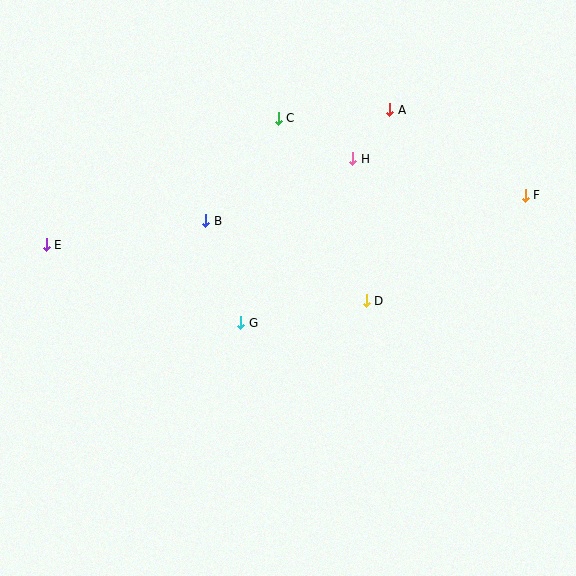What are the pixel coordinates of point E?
Point E is at (46, 245).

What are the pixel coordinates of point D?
Point D is at (366, 301).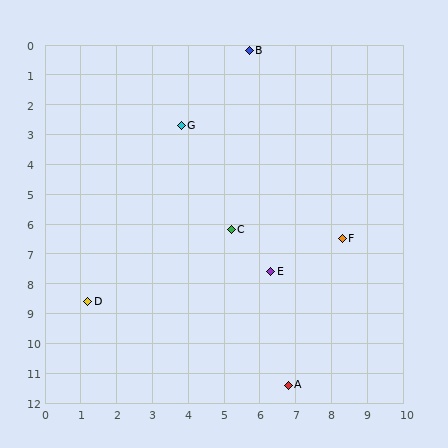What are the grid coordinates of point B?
Point B is at approximately (5.7, 0.2).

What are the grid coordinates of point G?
Point G is at approximately (3.8, 2.7).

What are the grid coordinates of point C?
Point C is at approximately (5.2, 6.2).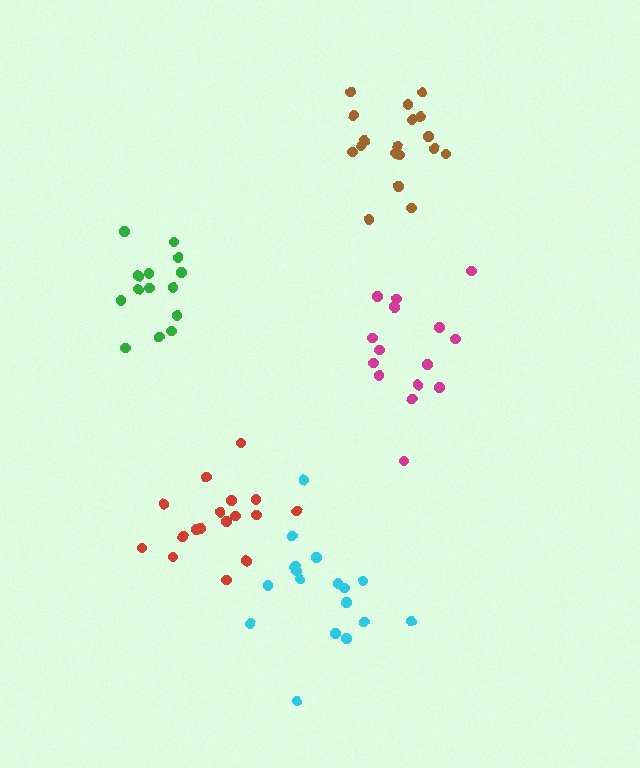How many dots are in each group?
Group 1: 14 dots, Group 2: 17 dots, Group 3: 17 dots, Group 4: 15 dots, Group 5: 18 dots (81 total).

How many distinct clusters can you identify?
There are 5 distinct clusters.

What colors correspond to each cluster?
The clusters are colored: green, red, cyan, magenta, brown.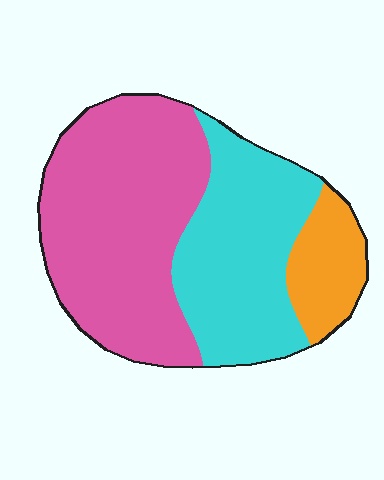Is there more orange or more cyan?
Cyan.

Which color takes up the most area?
Pink, at roughly 50%.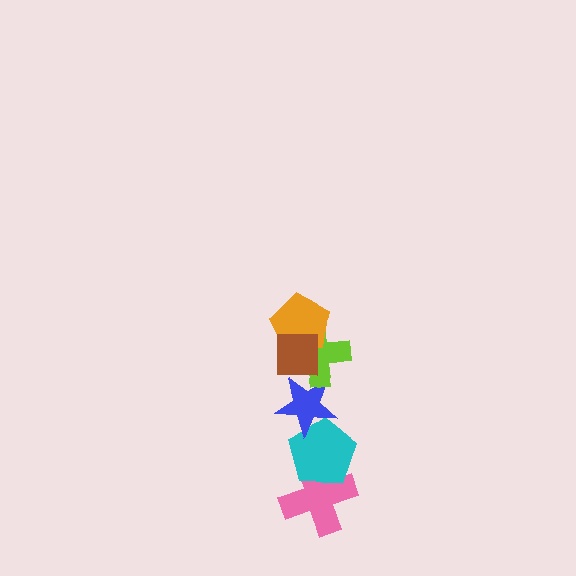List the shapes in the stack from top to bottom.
From top to bottom: the brown square, the orange pentagon, the lime cross, the blue star, the cyan pentagon, the pink cross.